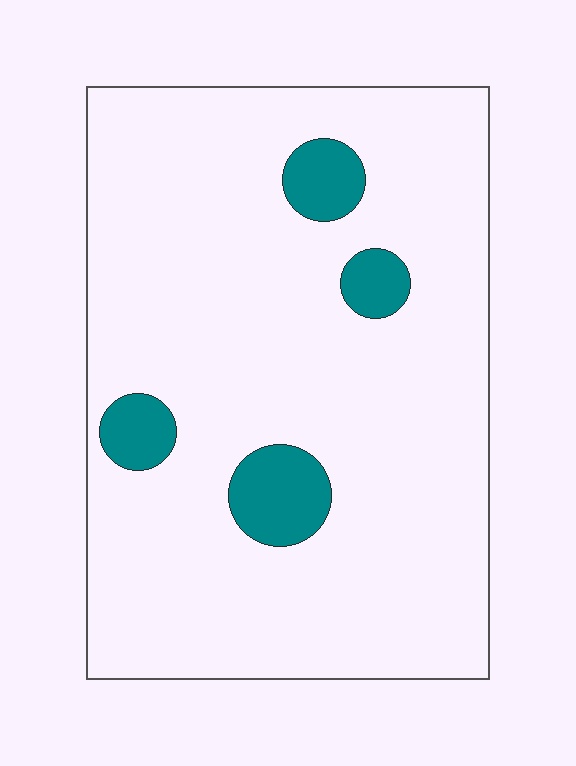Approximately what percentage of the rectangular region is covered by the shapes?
Approximately 10%.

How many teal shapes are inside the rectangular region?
4.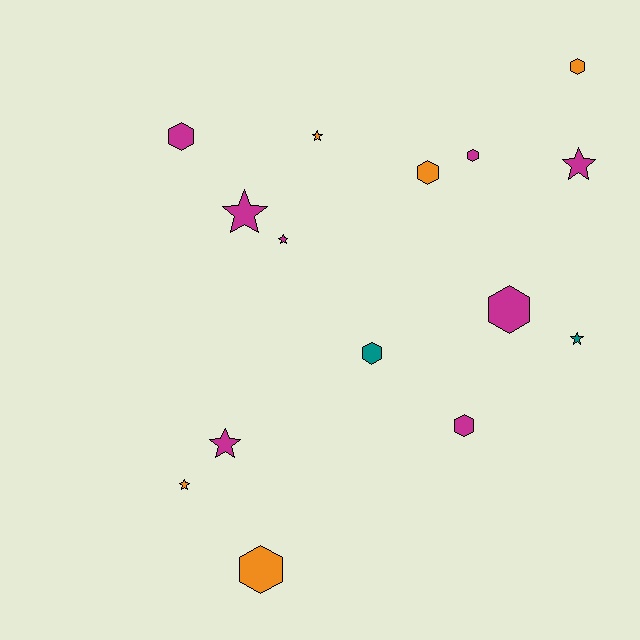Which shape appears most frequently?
Hexagon, with 8 objects.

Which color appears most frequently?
Magenta, with 8 objects.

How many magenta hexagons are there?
There are 4 magenta hexagons.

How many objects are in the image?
There are 15 objects.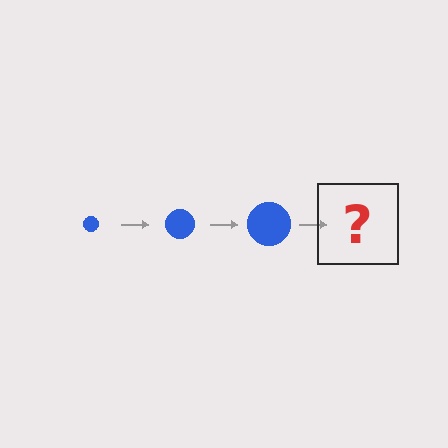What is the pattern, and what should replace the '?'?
The pattern is that the circle gets progressively larger each step. The '?' should be a blue circle, larger than the previous one.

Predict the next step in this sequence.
The next step is a blue circle, larger than the previous one.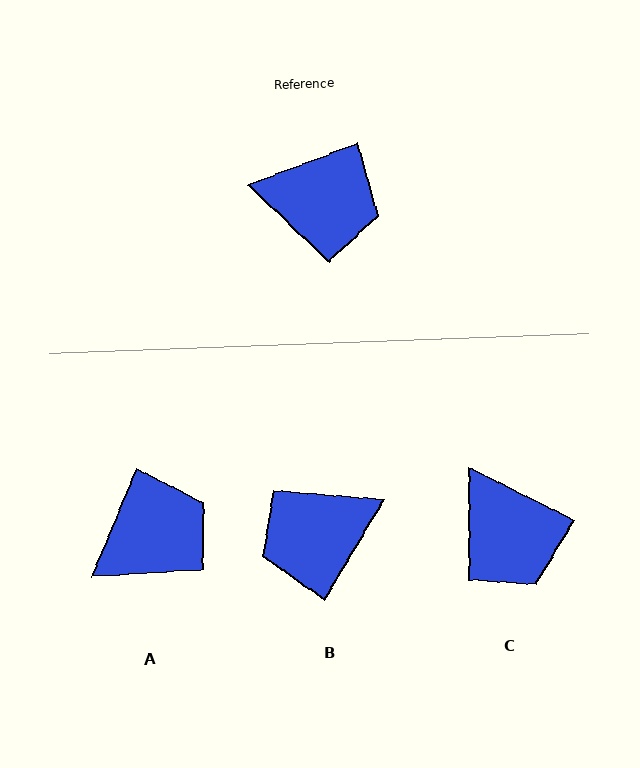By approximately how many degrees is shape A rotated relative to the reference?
Approximately 47 degrees counter-clockwise.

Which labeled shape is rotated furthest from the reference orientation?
B, about 142 degrees away.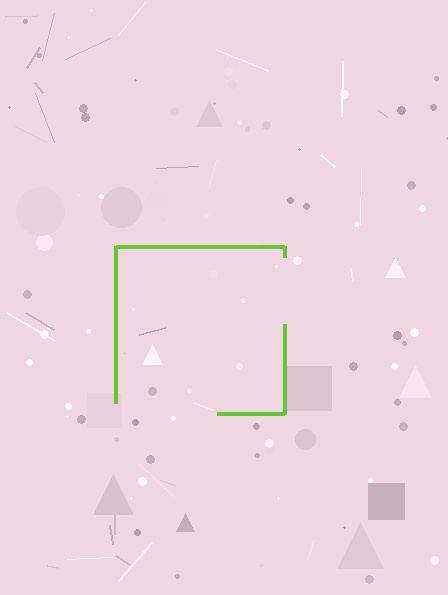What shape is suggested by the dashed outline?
The dashed outline suggests a square.